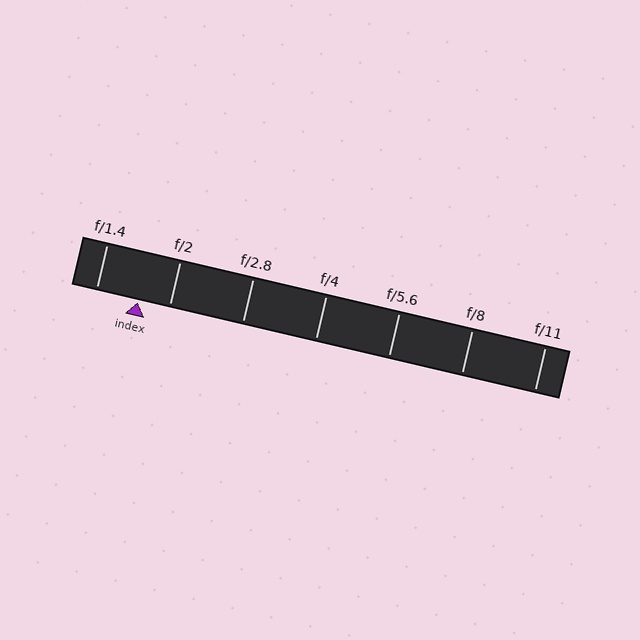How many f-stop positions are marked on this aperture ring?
There are 7 f-stop positions marked.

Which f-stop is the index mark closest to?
The index mark is closest to f/2.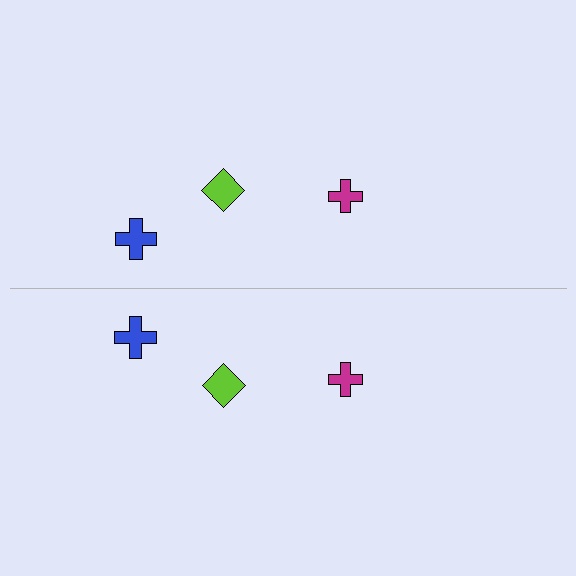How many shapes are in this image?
There are 6 shapes in this image.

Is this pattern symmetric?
Yes, this pattern has bilateral (reflection) symmetry.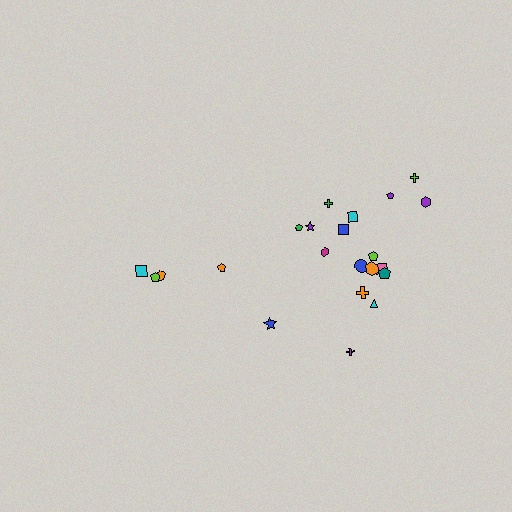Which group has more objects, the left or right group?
The right group.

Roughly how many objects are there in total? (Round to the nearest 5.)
Roughly 20 objects in total.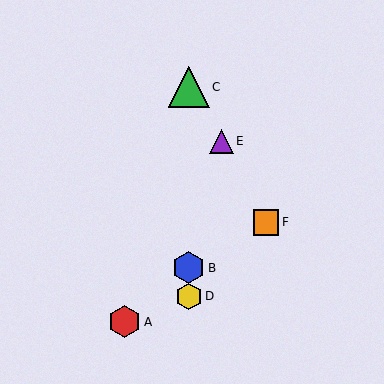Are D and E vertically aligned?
No, D is at x≈189 and E is at x≈222.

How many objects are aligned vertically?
3 objects (B, C, D) are aligned vertically.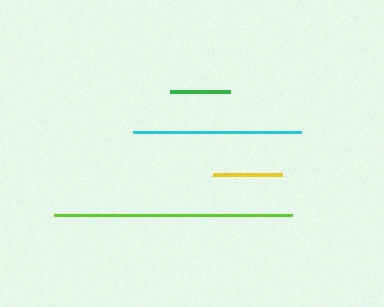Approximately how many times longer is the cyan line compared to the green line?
The cyan line is approximately 2.8 times the length of the green line.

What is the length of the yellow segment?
The yellow segment is approximately 68 pixels long.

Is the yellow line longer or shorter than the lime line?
The lime line is longer than the yellow line.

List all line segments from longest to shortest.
From longest to shortest: lime, cyan, yellow, green.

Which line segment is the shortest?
The green line is the shortest at approximately 60 pixels.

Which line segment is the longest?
The lime line is the longest at approximately 237 pixels.